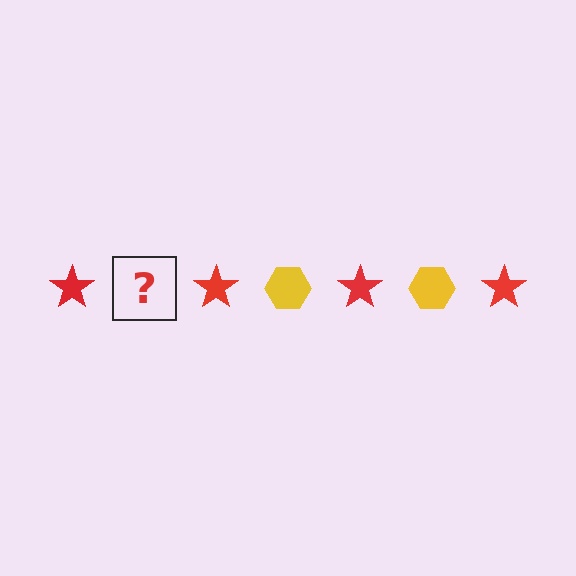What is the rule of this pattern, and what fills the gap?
The rule is that the pattern alternates between red star and yellow hexagon. The gap should be filled with a yellow hexagon.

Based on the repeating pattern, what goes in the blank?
The blank should be a yellow hexagon.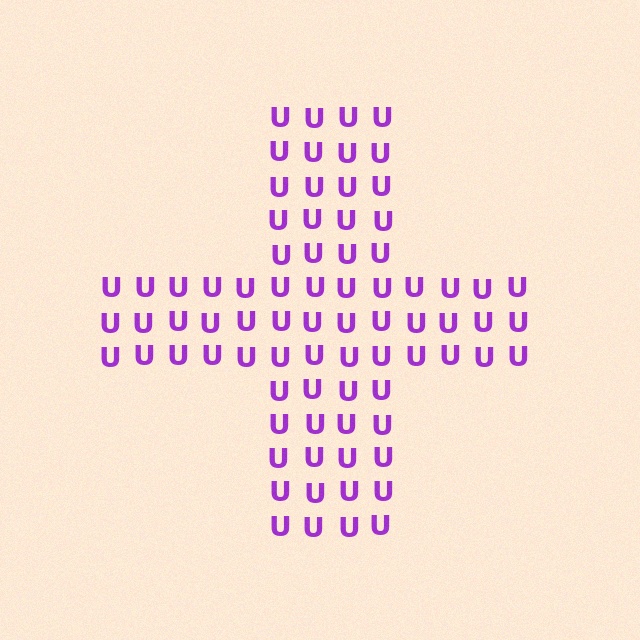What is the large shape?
The large shape is a cross.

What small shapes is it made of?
It is made of small letter U's.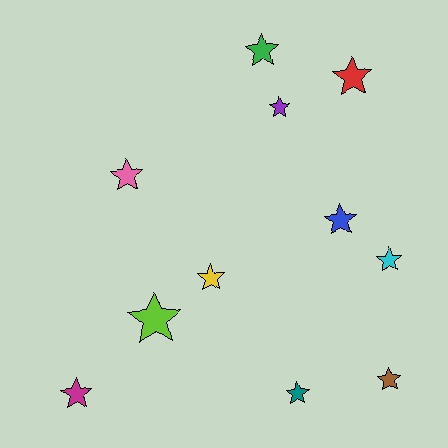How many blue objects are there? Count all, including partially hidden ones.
There is 1 blue object.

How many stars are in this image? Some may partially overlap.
There are 11 stars.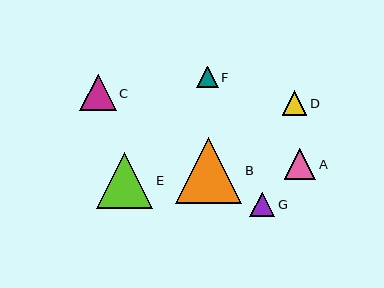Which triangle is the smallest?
Triangle F is the smallest with a size of approximately 22 pixels.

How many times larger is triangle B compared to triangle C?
Triangle B is approximately 1.8 times the size of triangle C.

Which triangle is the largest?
Triangle B is the largest with a size of approximately 66 pixels.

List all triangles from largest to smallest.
From largest to smallest: B, E, C, A, D, G, F.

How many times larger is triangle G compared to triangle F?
Triangle G is approximately 1.1 times the size of triangle F.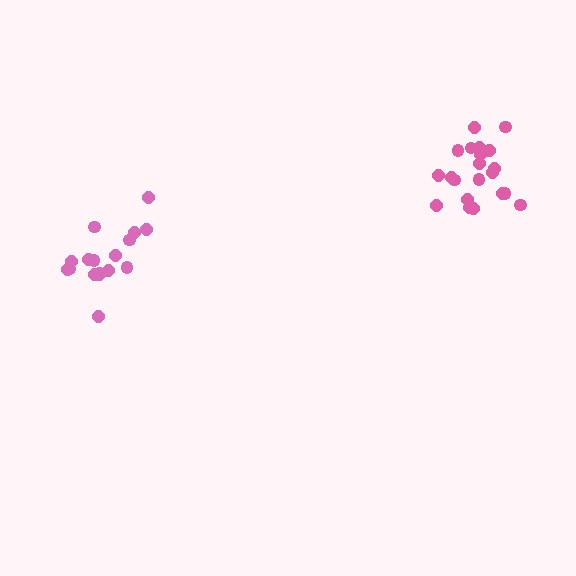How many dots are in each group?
Group 1: 17 dots, Group 2: 21 dots (38 total).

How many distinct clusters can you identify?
There are 2 distinct clusters.